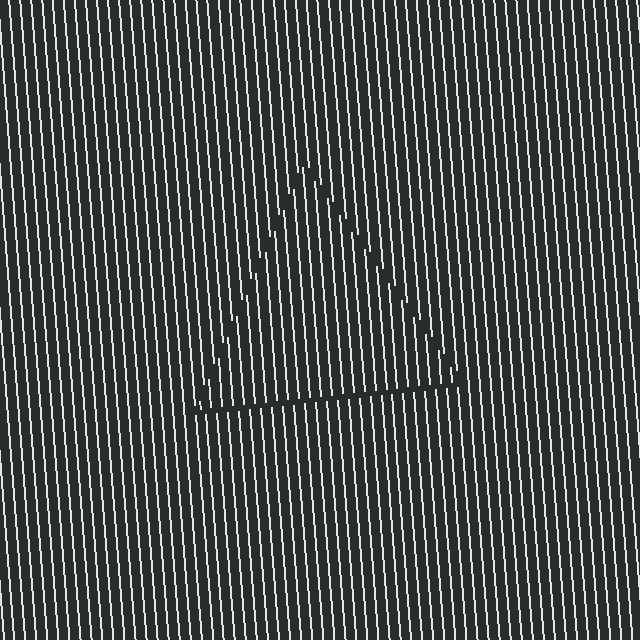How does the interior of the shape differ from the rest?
The interior of the shape contains the same grating, shifted by half a period — the contour is defined by the phase discontinuity where line-ends from the inner and outer gratings abut.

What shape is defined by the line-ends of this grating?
An illusory triangle. The interior of the shape contains the same grating, shifted by half a period — the contour is defined by the phase discontinuity where line-ends from the inner and outer gratings abut.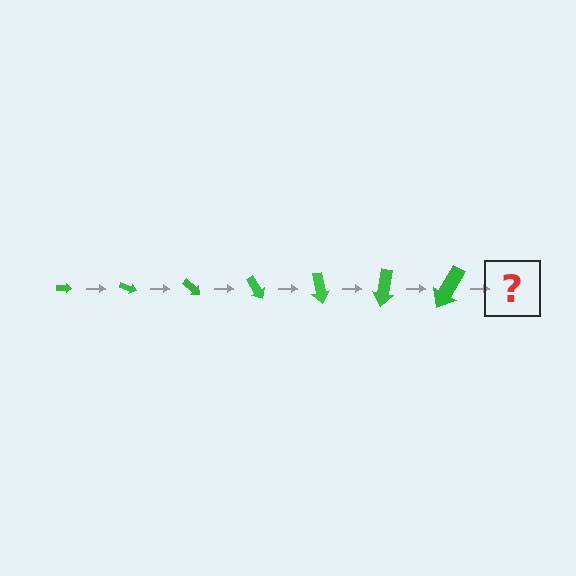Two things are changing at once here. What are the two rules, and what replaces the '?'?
The two rules are that the arrow grows larger each step and it rotates 20 degrees each step. The '?' should be an arrow, larger than the previous one and rotated 140 degrees from the start.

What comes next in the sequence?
The next element should be an arrow, larger than the previous one and rotated 140 degrees from the start.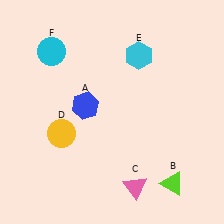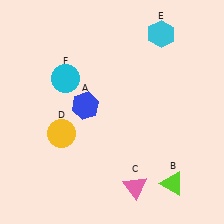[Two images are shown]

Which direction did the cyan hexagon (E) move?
The cyan hexagon (E) moved right.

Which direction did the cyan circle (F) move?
The cyan circle (F) moved down.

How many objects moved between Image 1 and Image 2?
2 objects moved between the two images.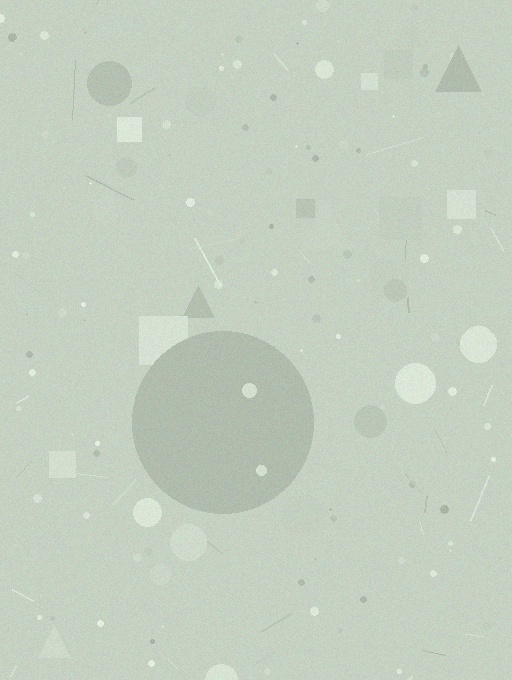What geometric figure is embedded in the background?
A circle is embedded in the background.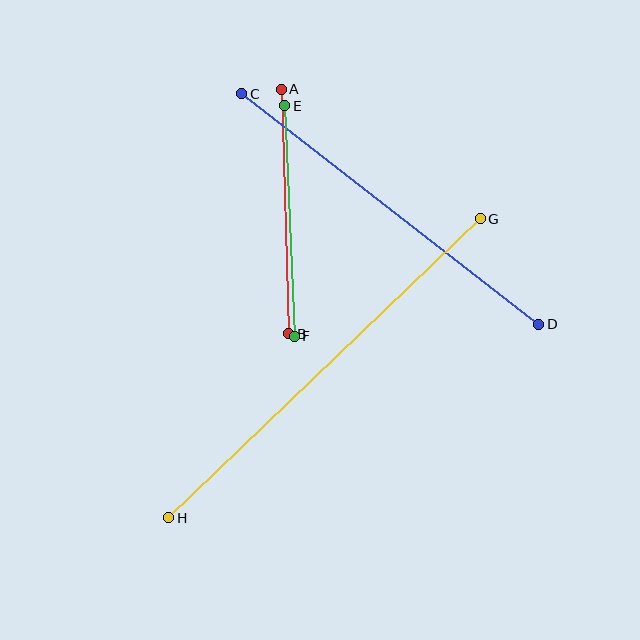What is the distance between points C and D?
The distance is approximately 376 pixels.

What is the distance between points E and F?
The distance is approximately 231 pixels.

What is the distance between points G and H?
The distance is approximately 432 pixels.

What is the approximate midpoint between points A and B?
The midpoint is at approximately (285, 211) pixels.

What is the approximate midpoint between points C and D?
The midpoint is at approximately (390, 209) pixels.